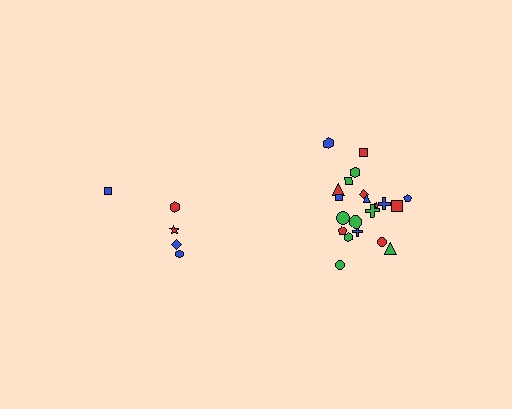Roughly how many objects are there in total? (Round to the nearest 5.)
Roughly 25 objects in total.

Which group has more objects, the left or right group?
The right group.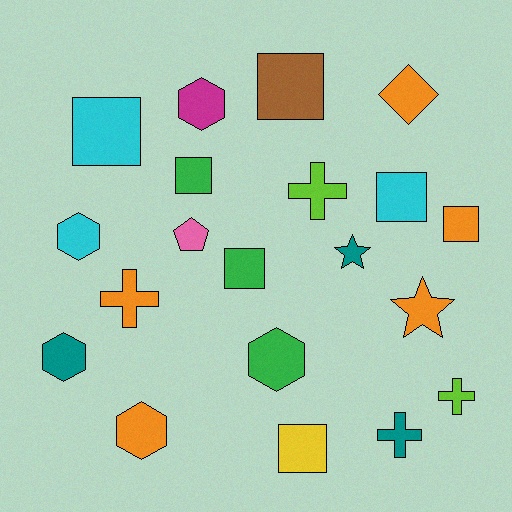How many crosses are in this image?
There are 4 crosses.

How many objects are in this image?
There are 20 objects.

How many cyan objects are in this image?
There are 3 cyan objects.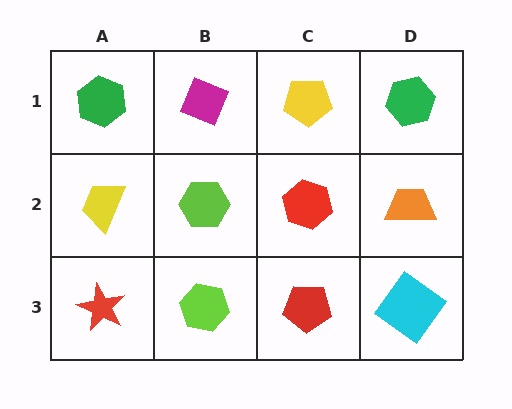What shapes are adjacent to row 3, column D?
An orange trapezoid (row 2, column D), a red pentagon (row 3, column C).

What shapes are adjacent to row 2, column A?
A green hexagon (row 1, column A), a red star (row 3, column A), a lime hexagon (row 2, column B).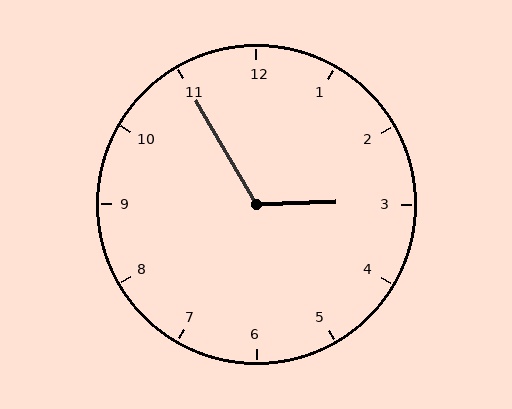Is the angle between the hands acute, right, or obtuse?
It is obtuse.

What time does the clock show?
2:55.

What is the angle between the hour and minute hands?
Approximately 118 degrees.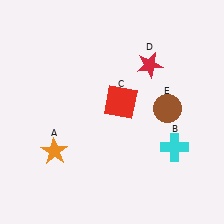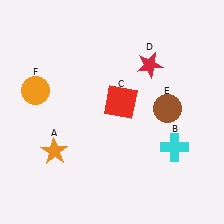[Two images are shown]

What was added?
An orange circle (F) was added in Image 2.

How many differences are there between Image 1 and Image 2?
There is 1 difference between the two images.